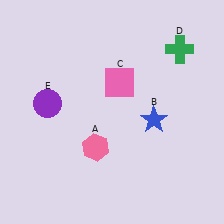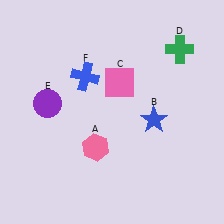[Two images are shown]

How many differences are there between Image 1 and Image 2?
There is 1 difference between the two images.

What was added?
A blue cross (F) was added in Image 2.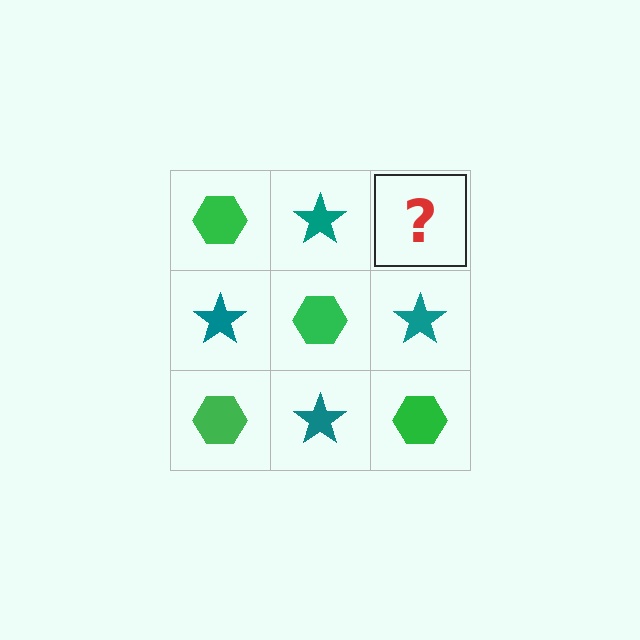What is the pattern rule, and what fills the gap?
The rule is that it alternates green hexagon and teal star in a checkerboard pattern. The gap should be filled with a green hexagon.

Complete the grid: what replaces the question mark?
The question mark should be replaced with a green hexagon.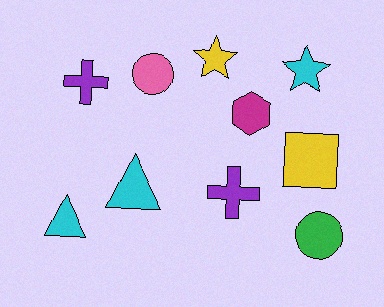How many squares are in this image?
There is 1 square.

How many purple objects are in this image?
There are 2 purple objects.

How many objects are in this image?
There are 10 objects.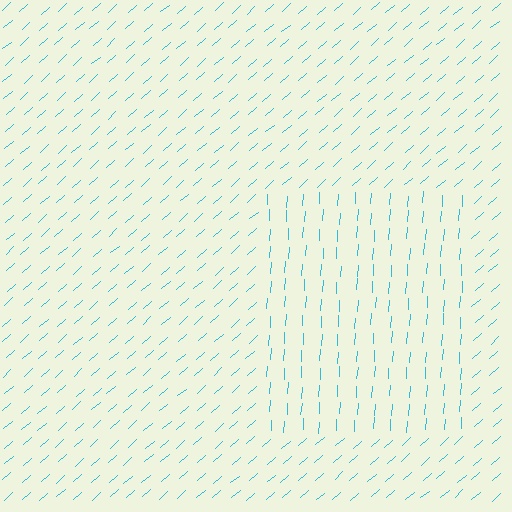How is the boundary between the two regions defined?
The boundary is defined purely by a change in line orientation (approximately 45 degrees difference). All lines are the same color and thickness.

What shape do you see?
I see a rectangle.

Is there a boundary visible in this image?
Yes, there is a texture boundary formed by a change in line orientation.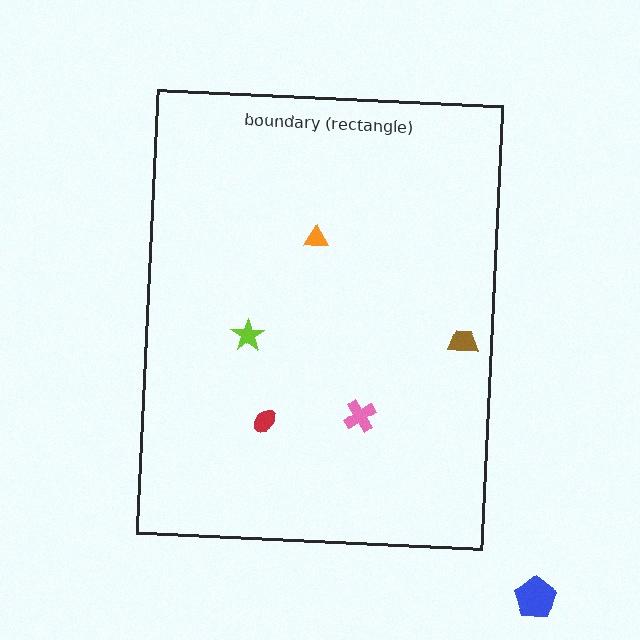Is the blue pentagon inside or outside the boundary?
Outside.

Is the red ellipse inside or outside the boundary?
Inside.